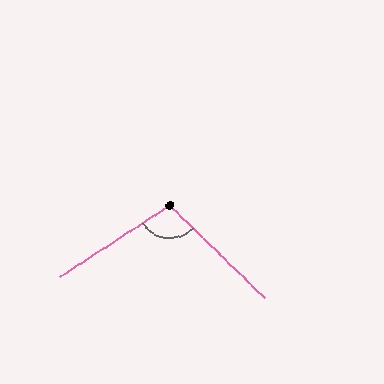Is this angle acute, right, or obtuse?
It is obtuse.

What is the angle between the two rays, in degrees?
Approximately 102 degrees.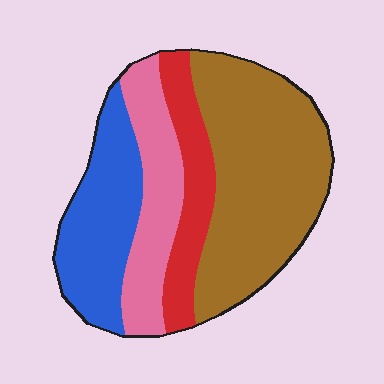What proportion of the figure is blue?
Blue takes up about one quarter (1/4) of the figure.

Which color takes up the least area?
Red, at roughly 15%.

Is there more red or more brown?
Brown.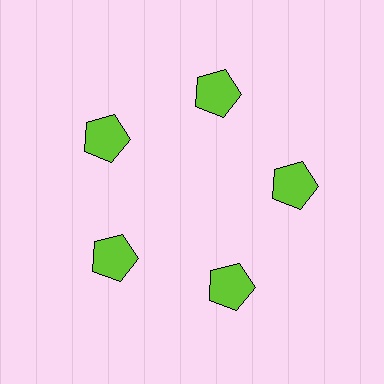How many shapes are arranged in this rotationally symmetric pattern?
There are 5 shapes, arranged in 5 groups of 1.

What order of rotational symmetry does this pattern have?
This pattern has 5-fold rotational symmetry.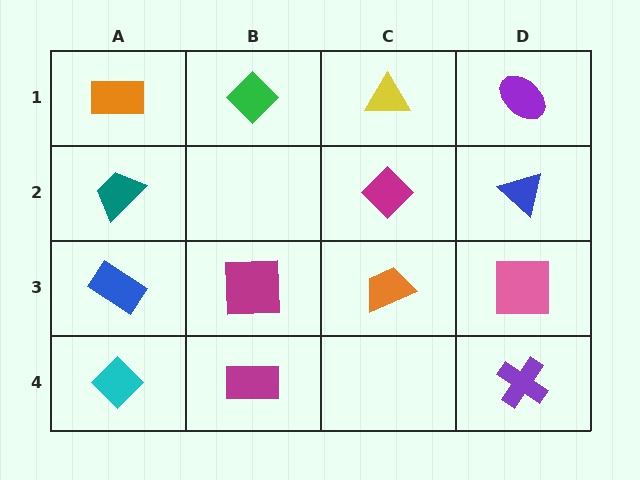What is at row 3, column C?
An orange trapezoid.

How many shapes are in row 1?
4 shapes.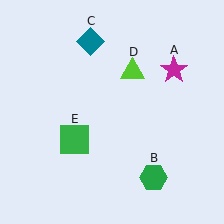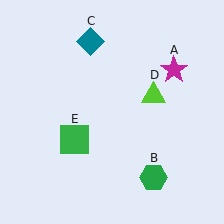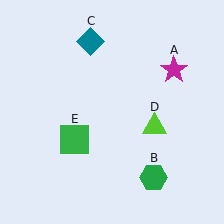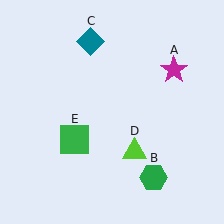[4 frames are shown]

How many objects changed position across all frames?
1 object changed position: lime triangle (object D).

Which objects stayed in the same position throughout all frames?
Magenta star (object A) and green hexagon (object B) and teal diamond (object C) and green square (object E) remained stationary.